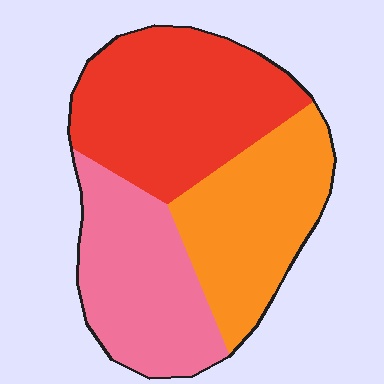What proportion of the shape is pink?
Pink covers around 30% of the shape.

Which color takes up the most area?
Red, at roughly 40%.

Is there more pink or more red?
Red.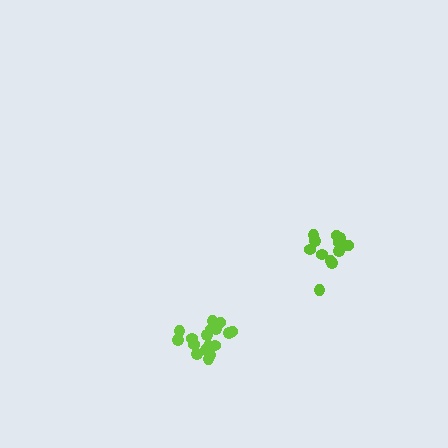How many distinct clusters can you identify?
There are 2 distinct clusters.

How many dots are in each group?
Group 1: 17 dots, Group 2: 14 dots (31 total).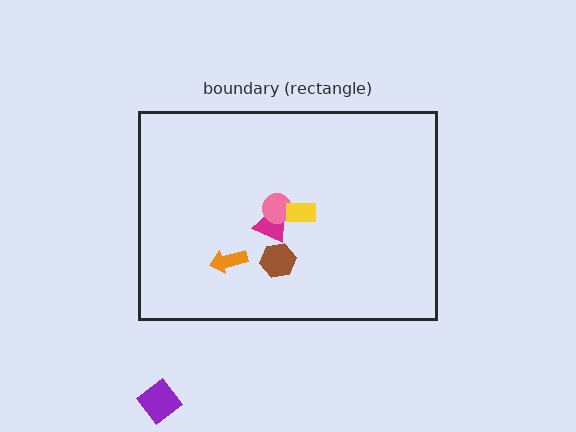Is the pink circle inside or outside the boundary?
Inside.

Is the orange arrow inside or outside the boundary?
Inside.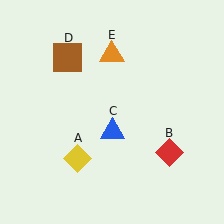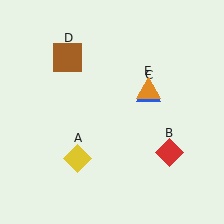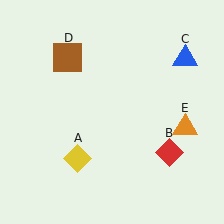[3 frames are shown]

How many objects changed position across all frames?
2 objects changed position: blue triangle (object C), orange triangle (object E).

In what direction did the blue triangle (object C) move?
The blue triangle (object C) moved up and to the right.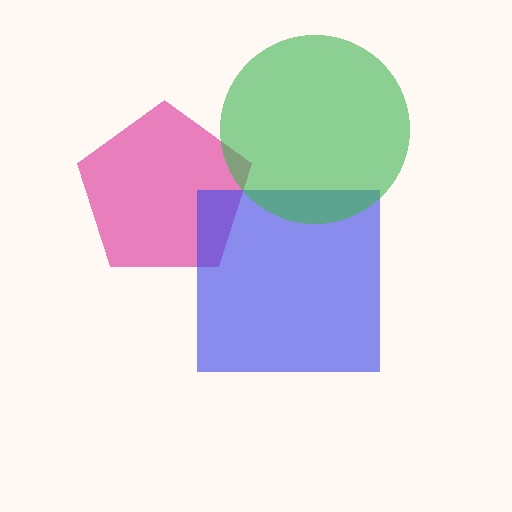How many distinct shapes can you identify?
There are 3 distinct shapes: a magenta pentagon, a blue square, a green circle.